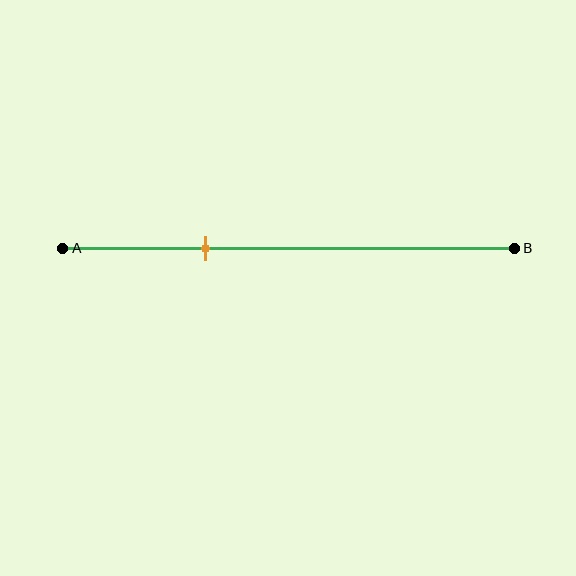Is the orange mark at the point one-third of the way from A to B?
Yes, the mark is approximately at the one-third point.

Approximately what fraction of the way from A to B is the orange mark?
The orange mark is approximately 30% of the way from A to B.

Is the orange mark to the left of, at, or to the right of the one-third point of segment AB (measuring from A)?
The orange mark is approximately at the one-third point of segment AB.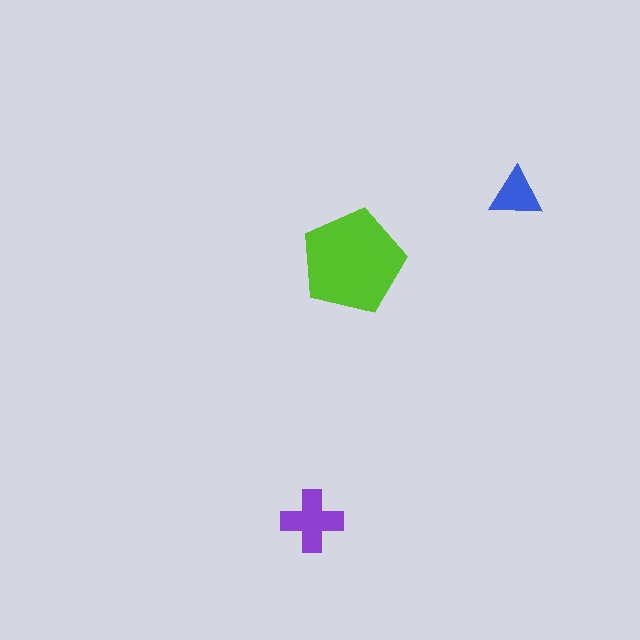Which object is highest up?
The blue triangle is topmost.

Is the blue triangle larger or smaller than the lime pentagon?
Smaller.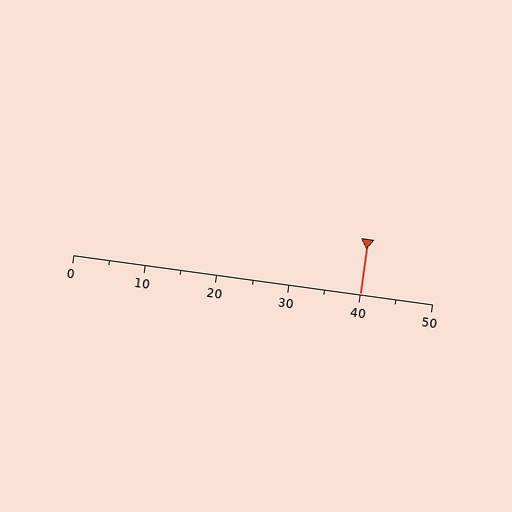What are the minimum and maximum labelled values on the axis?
The axis runs from 0 to 50.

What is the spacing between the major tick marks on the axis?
The major ticks are spaced 10 apart.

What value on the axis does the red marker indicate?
The marker indicates approximately 40.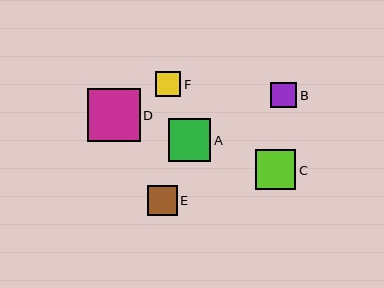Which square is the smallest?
Square F is the smallest with a size of approximately 25 pixels.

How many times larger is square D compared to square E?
Square D is approximately 1.7 times the size of square E.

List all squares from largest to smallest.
From largest to smallest: D, A, C, E, B, F.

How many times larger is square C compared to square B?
Square C is approximately 1.6 times the size of square B.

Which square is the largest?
Square D is the largest with a size of approximately 53 pixels.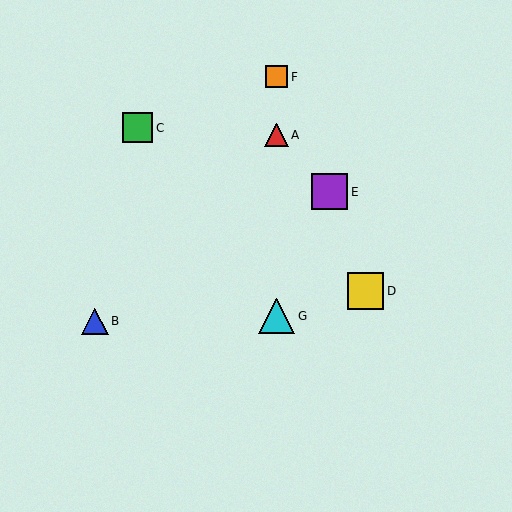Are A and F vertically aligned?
Yes, both are at x≈277.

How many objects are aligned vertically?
3 objects (A, F, G) are aligned vertically.